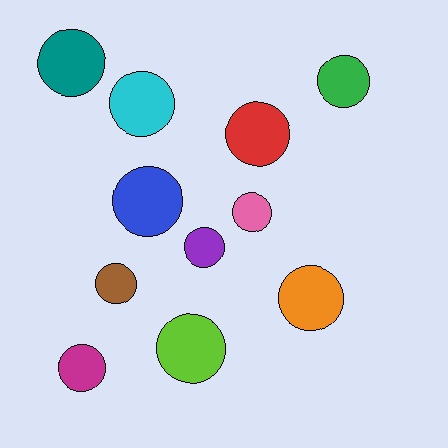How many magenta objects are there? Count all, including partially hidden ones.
There is 1 magenta object.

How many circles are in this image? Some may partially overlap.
There are 11 circles.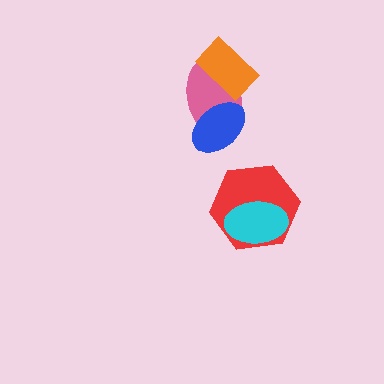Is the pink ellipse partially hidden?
Yes, it is partially covered by another shape.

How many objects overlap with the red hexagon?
1 object overlaps with the red hexagon.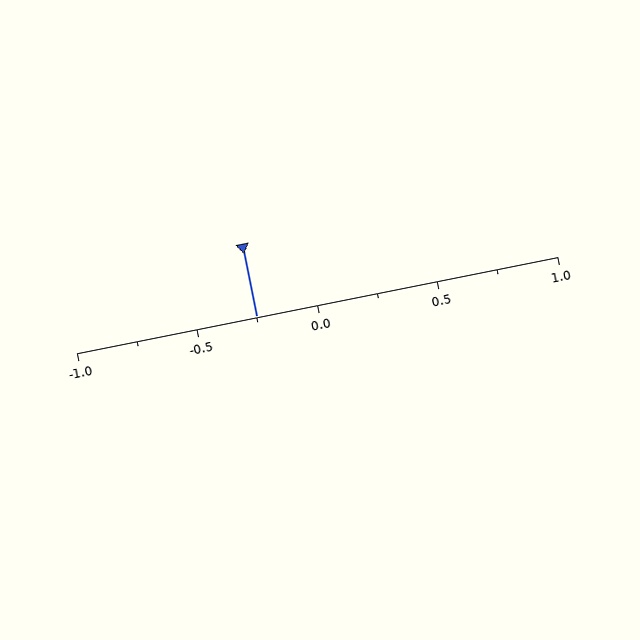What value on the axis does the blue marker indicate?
The marker indicates approximately -0.25.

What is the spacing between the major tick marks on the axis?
The major ticks are spaced 0.5 apart.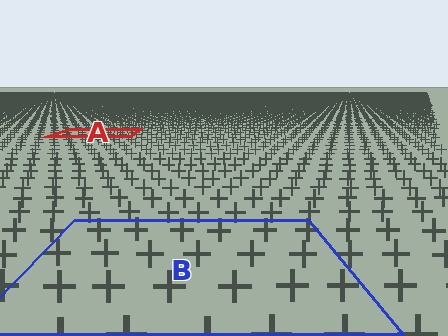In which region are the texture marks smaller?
The texture marks are smaller in region A, because it is farther away.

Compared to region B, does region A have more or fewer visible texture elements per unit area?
Region A has more texture elements per unit area — they are packed more densely because it is farther away.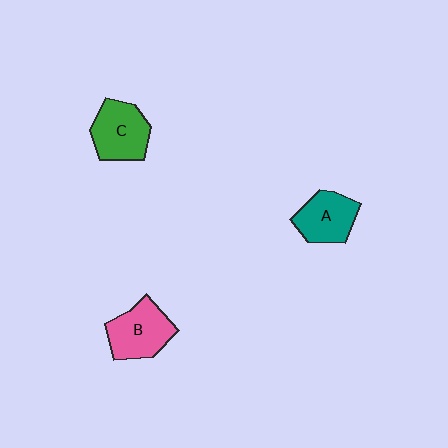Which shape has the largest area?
Shape B (pink).